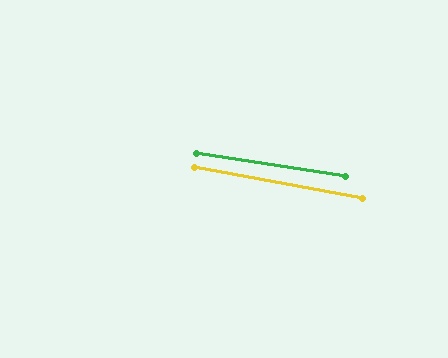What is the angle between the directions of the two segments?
Approximately 1 degree.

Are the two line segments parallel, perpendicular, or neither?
Parallel — their directions differ by only 1.5°.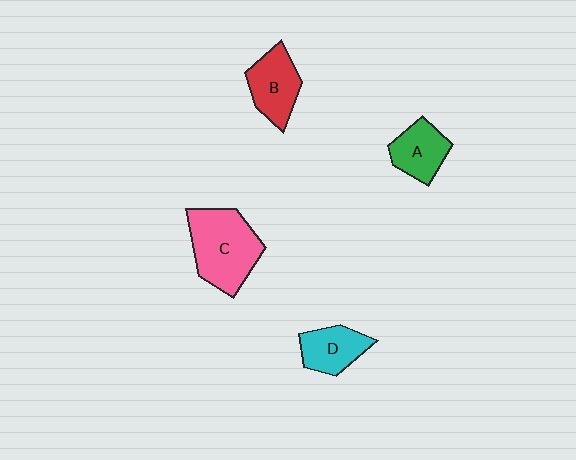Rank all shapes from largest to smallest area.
From largest to smallest: C (pink), B (red), A (green), D (cyan).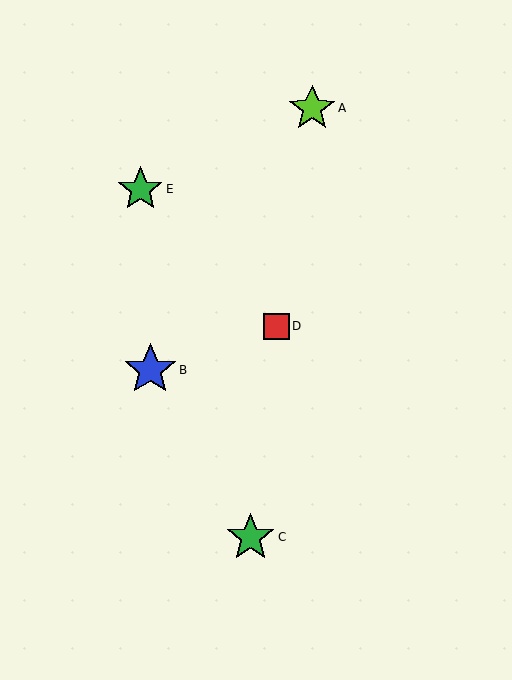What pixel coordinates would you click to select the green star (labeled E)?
Click at (140, 189) to select the green star E.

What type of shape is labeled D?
Shape D is a red square.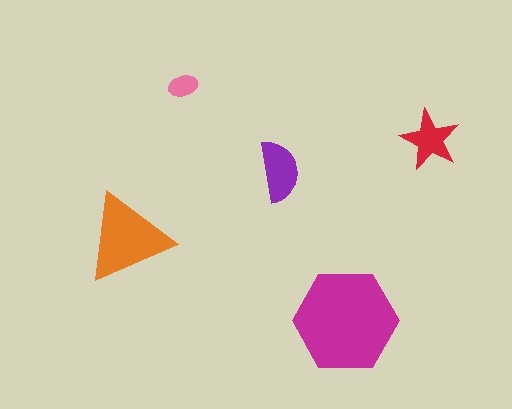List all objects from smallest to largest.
The pink ellipse, the red star, the purple semicircle, the orange triangle, the magenta hexagon.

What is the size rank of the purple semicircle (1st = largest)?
3rd.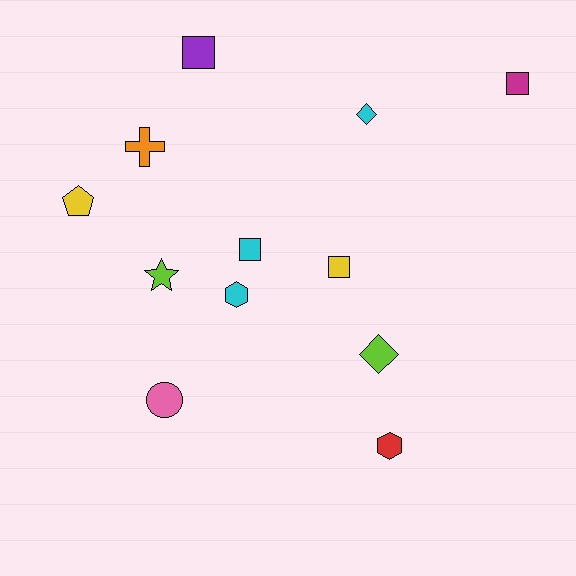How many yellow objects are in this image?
There are 2 yellow objects.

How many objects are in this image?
There are 12 objects.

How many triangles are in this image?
There are no triangles.